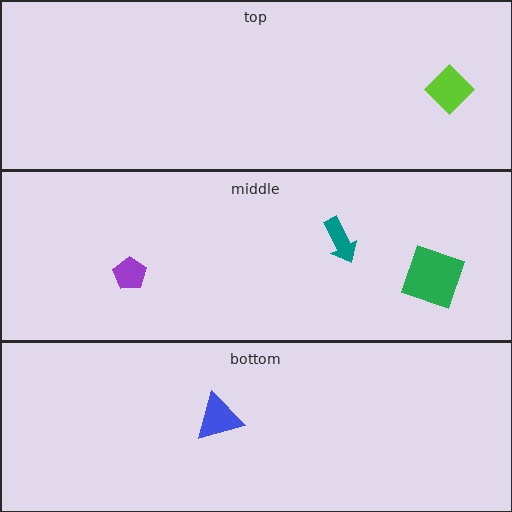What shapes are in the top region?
The lime diamond.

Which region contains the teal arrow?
The middle region.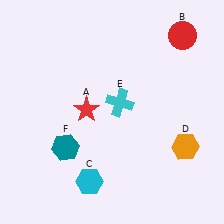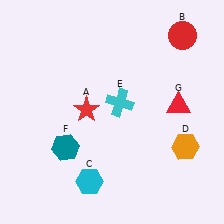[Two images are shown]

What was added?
A red triangle (G) was added in Image 2.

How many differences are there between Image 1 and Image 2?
There is 1 difference between the two images.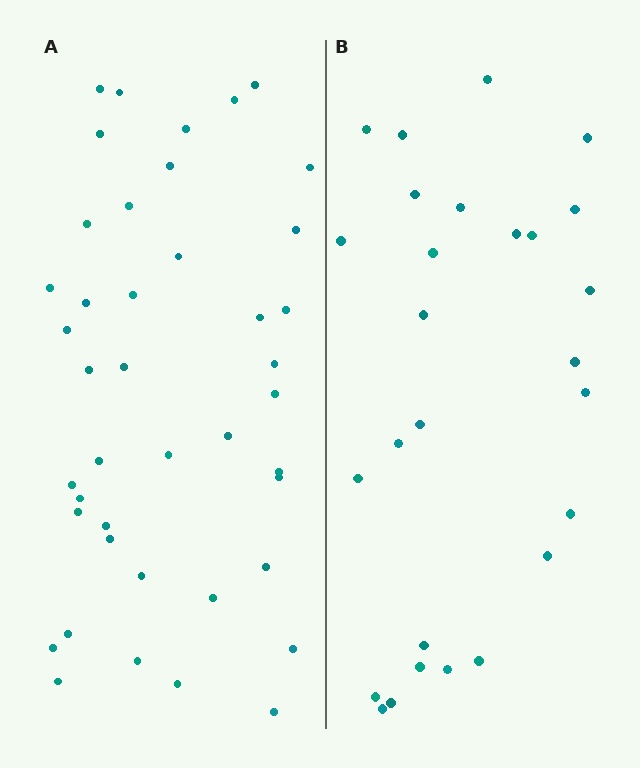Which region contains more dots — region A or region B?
Region A (the left region) has more dots.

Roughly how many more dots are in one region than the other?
Region A has approximately 15 more dots than region B.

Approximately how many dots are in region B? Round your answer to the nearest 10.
About 30 dots. (The exact count is 27, which rounds to 30.)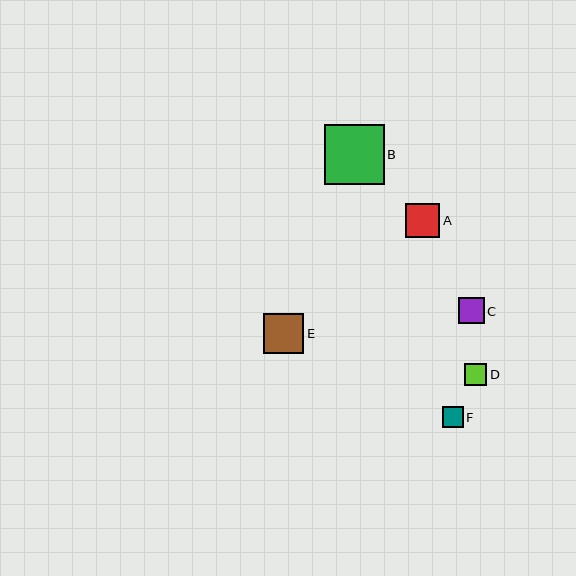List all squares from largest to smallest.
From largest to smallest: B, E, A, C, D, F.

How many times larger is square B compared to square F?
Square B is approximately 3.0 times the size of square F.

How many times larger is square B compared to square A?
Square B is approximately 1.8 times the size of square A.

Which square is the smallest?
Square F is the smallest with a size of approximately 20 pixels.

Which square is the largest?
Square B is the largest with a size of approximately 60 pixels.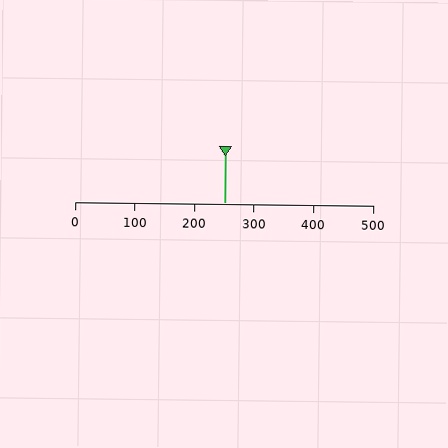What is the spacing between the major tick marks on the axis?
The major ticks are spaced 100 apart.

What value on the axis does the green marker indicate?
The marker indicates approximately 250.